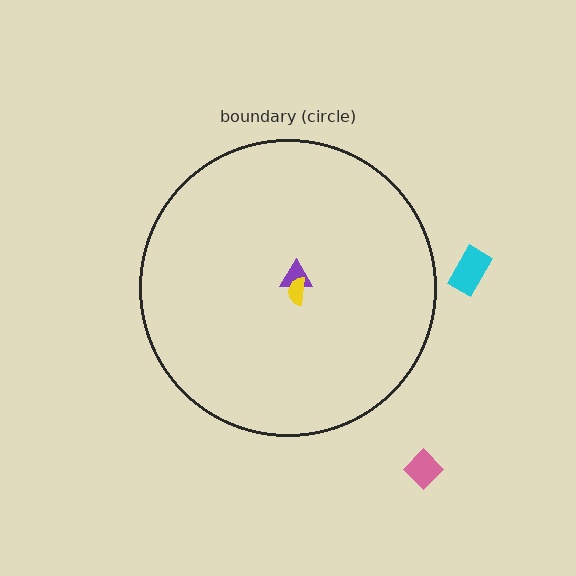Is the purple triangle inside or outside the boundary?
Inside.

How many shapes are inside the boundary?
2 inside, 2 outside.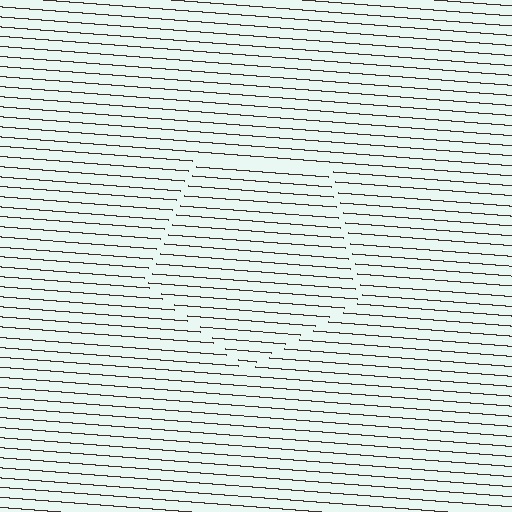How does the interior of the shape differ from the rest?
The interior of the shape contains the same grating, shifted by half a period — the contour is defined by the phase discontinuity where line-ends from the inner and outer gratings abut.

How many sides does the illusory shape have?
5 sides — the line-ends trace a pentagon.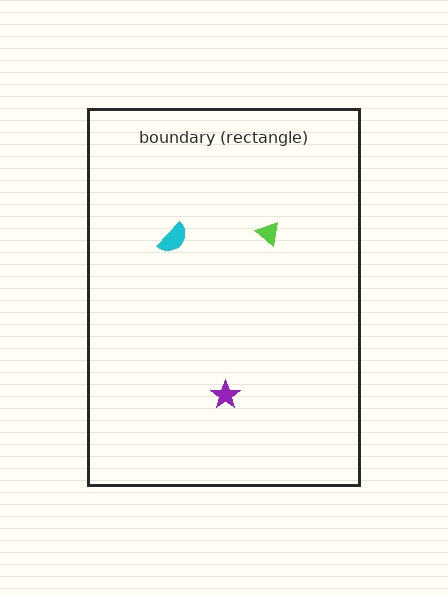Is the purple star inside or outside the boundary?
Inside.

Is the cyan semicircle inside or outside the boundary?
Inside.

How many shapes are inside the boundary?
3 inside, 0 outside.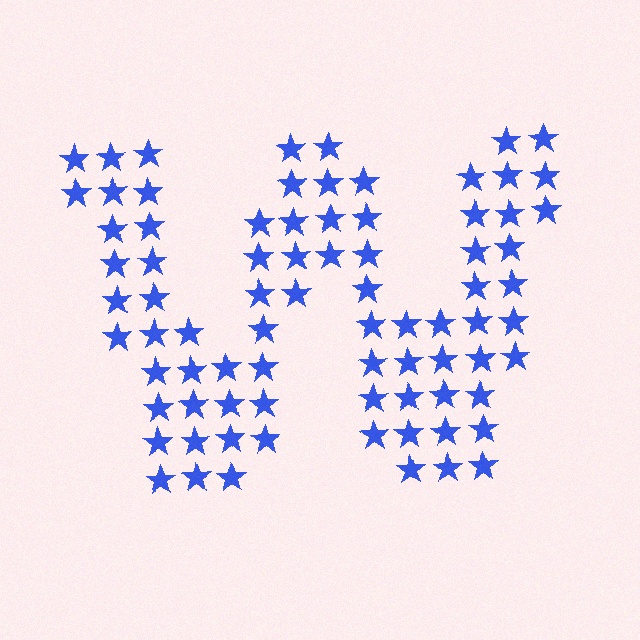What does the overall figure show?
The overall figure shows the letter W.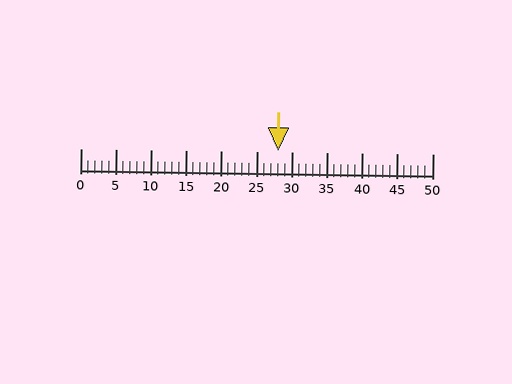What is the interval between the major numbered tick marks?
The major tick marks are spaced 5 units apart.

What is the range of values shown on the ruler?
The ruler shows values from 0 to 50.